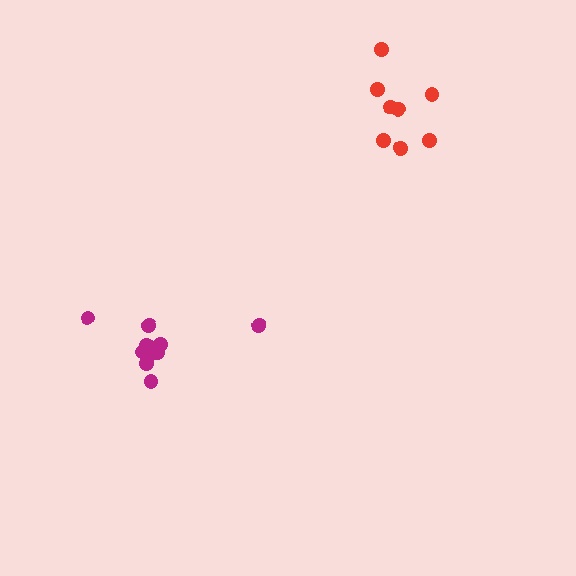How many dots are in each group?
Group 1: 8 dots, Group 2: 11 dots (19 total).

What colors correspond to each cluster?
The clusters are colored: red, magenta.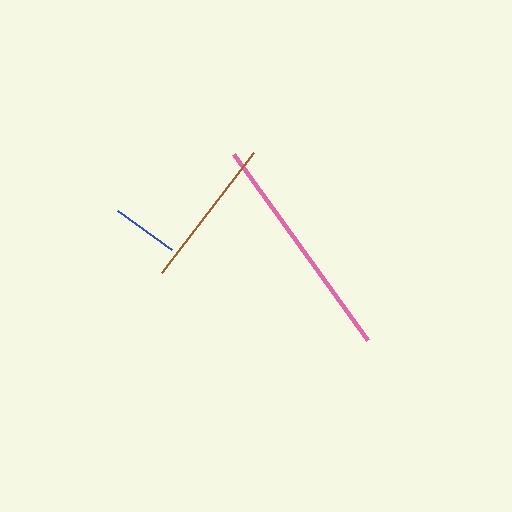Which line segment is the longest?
The pink line is the longest at approximately 230 pixels.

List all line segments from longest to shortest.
From longest to shortest: pink, brown, blue.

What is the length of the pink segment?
The pink segment is approximately 230 pixels long.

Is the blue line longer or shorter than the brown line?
The brown line is longer than the blue line.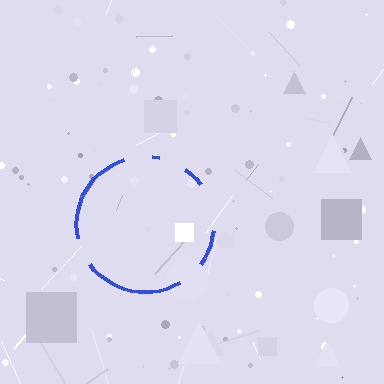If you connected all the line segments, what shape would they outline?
They would outline a circle.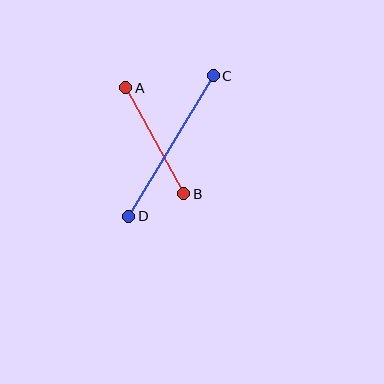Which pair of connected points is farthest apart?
Points C and D are farthest apart.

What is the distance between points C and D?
The distance is approximately 164 pixels.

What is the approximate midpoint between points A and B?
The midpoint is at approximately (155, 141) pixels.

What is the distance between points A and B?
The distance is approximately 120 pixels.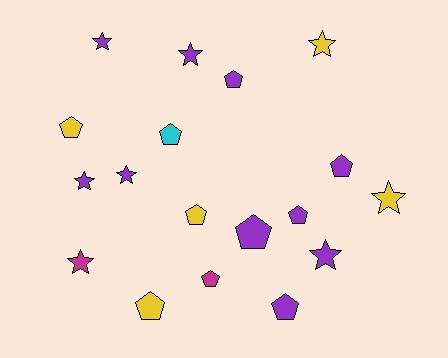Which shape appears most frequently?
Pentagon, with 10 objects.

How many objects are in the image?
There are 18 objects.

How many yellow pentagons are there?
There are 3 yellow pentagons.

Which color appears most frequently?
Purple, with 10 objects.